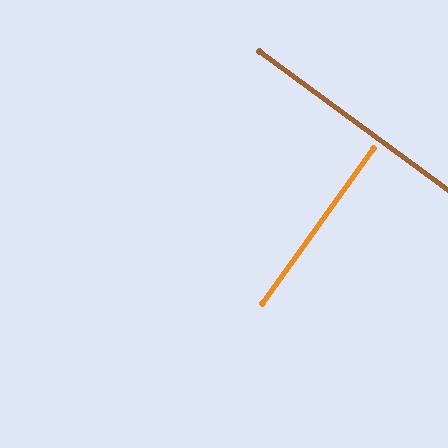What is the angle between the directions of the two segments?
Approximately 89 degrees.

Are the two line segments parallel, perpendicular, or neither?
Perpendicular — they meet at approximately 89°.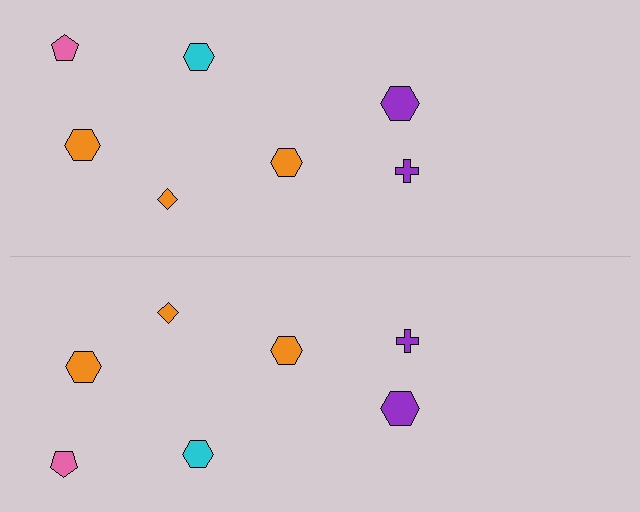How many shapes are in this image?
There are 14 shapes in this image.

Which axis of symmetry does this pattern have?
The pattern has a horizontal axis of symmetry running through the center of the image.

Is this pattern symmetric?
Yes, this pattern has bilateral (reflection) symmetry.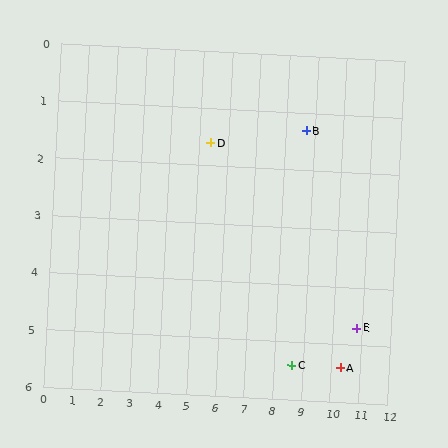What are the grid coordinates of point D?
Point D is at approximately (5.4, 1.6).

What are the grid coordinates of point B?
Point B is at approximately (8.7, 1.3).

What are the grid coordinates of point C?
Point C is at approximately (8.6, 5.4).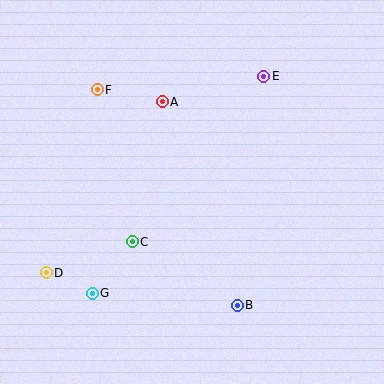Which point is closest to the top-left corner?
Point F is closest to the top-left corner.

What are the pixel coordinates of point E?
Point E is at (264, 76).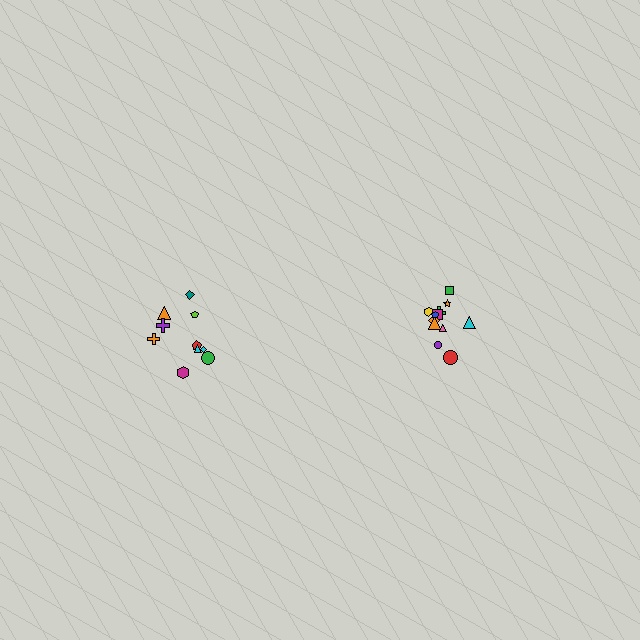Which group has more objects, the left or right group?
The right group.